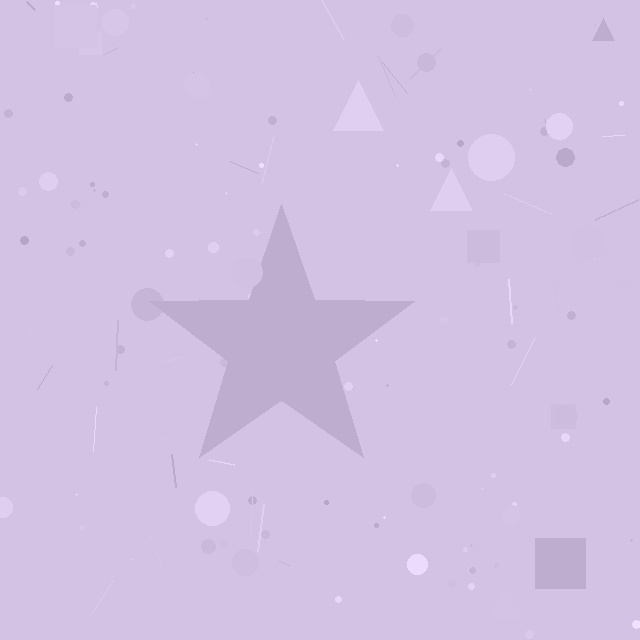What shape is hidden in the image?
A star is hidden in the image.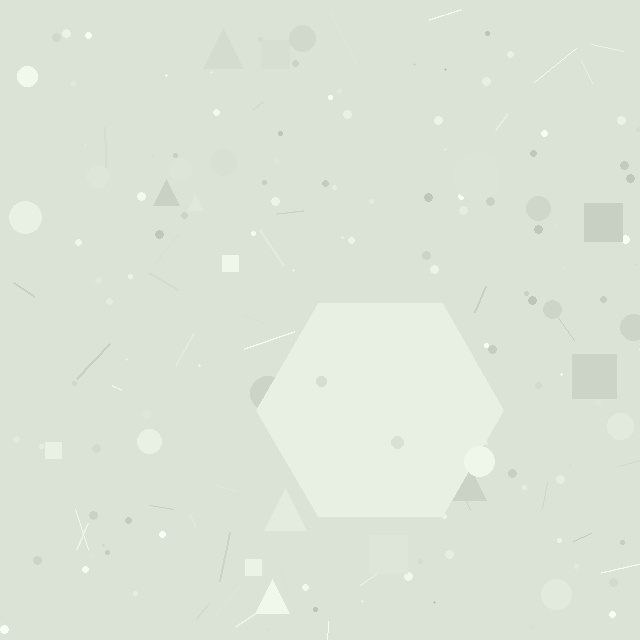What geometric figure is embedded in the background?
A hexagon is embedded in the background.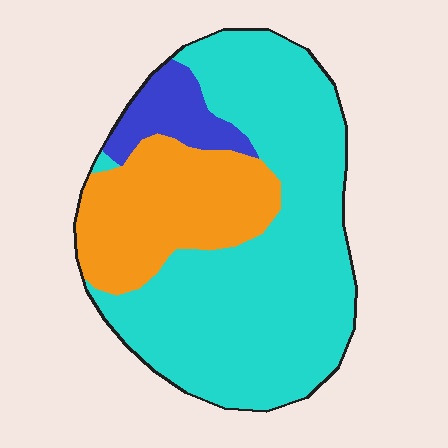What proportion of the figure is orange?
Orange takes up between a quarter and a half of the figure.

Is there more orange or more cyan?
Cyan.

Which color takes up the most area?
Cyan, at roughly 65%.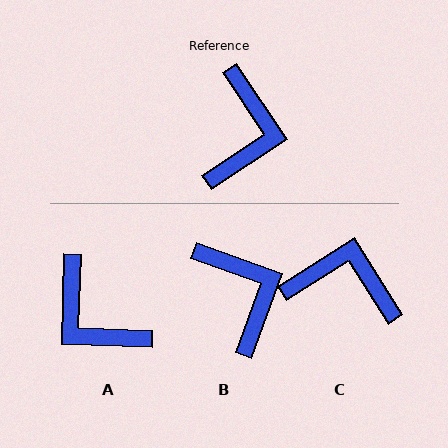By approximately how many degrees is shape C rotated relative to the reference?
Approximately 89 degrees counter-clockwise.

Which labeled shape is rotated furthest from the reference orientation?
A, about 125 degrees away.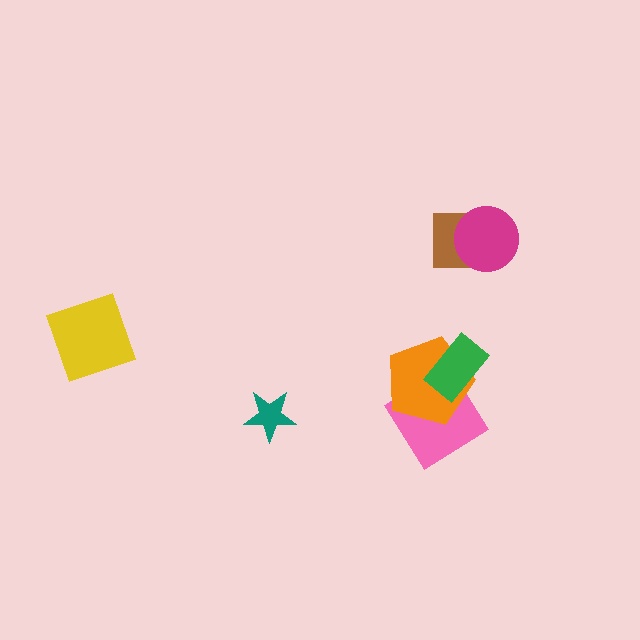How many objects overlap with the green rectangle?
2 objects overlap with the green rectangle.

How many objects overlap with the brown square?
1 object overlaps with the brown square.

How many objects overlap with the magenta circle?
1 object overlaps with the magenta circle.